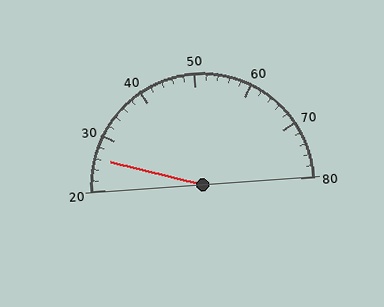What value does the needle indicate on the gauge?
The needle indicates approximately 26.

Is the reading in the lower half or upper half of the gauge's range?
The reading is in the lower half of the range (20 to 80).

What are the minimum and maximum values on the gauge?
The gauge ranges from 20 to 80.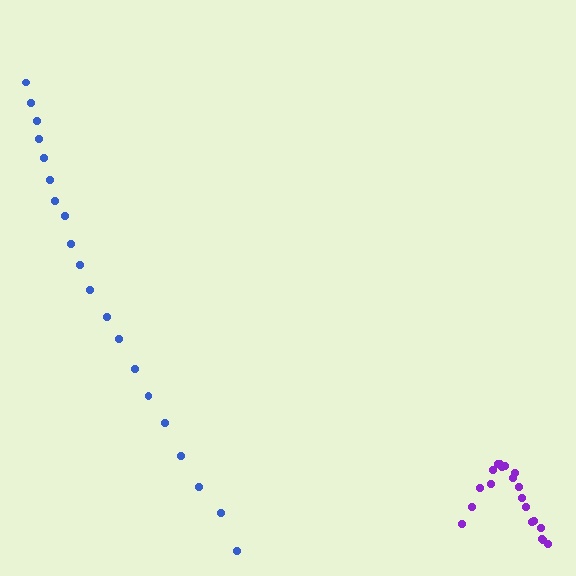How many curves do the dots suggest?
There are 2 distinct paths.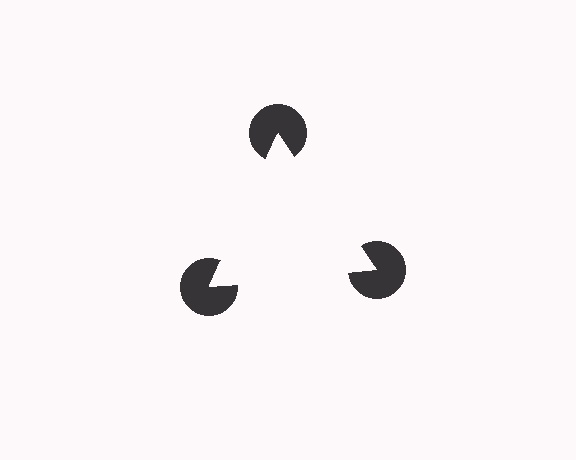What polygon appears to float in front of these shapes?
An illusory triangle — its edges are inferred from the aligned wedge cuts in the pac-man discs, not physically drawn.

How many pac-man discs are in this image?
There are 3 — one at each vertex of the illusory triangle.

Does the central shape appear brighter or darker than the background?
It typically appears slightly brighter than the background, even though no actual brightness change is drawn.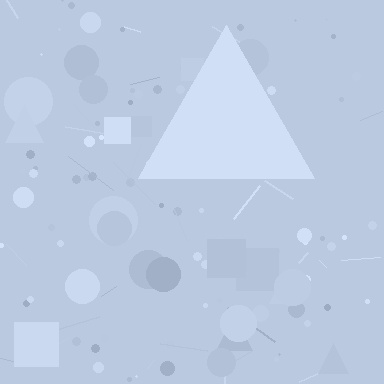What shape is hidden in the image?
A triangle is hidden in the image.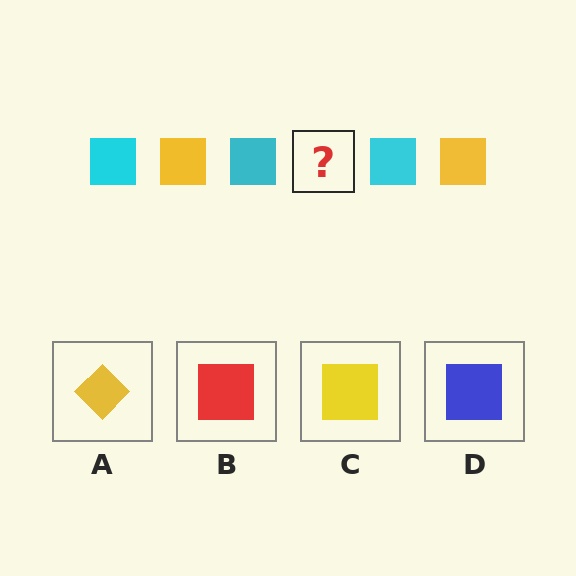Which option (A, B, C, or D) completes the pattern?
C.